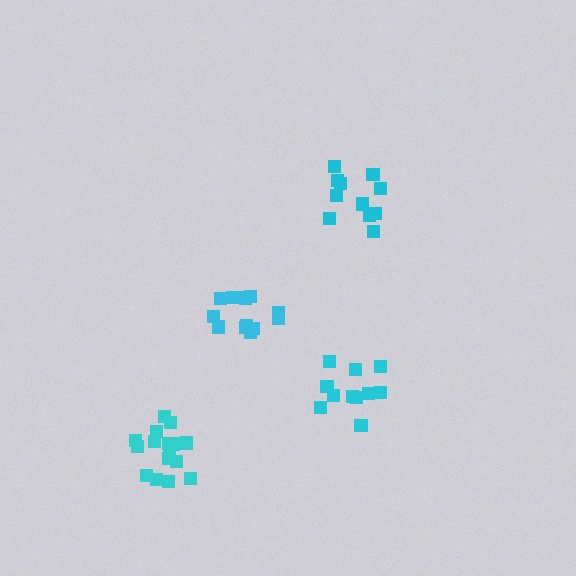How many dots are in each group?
Group 1: 11 dots, Group 2: 11 dots, Group 3: 12 dots, Group 4: 16 dots (50 total).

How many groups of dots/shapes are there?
There are 4 groups.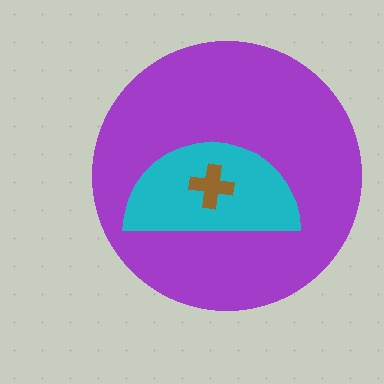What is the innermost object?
The brown cross.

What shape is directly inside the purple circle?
The cyan semicircle.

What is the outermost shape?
The purple circle.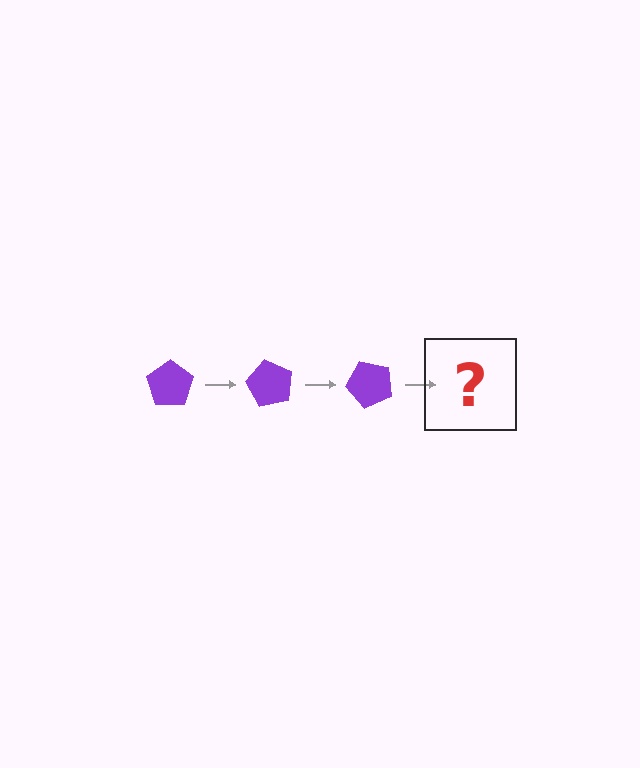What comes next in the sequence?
The next element should be a purple pentagon rotated 180 degrees.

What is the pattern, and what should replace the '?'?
The pattern is that the pentagon rotates 60 degrees each step. The '?' should be a purple pentagon rotated 180 degrees.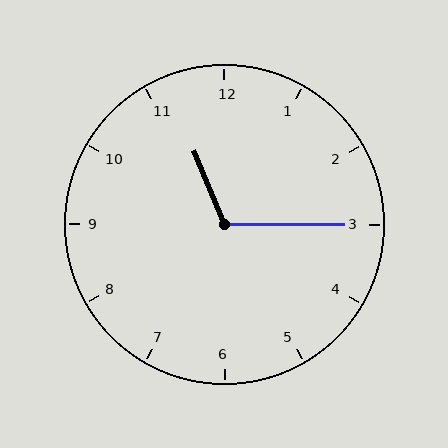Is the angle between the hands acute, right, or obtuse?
It is obtuse.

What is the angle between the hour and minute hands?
Approximately 112 degrees.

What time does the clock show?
11:15.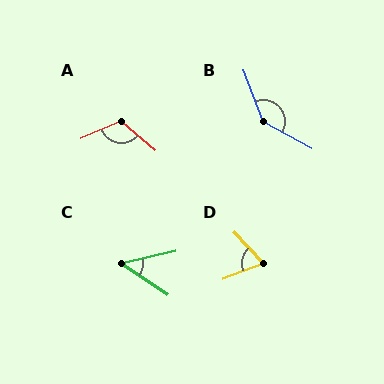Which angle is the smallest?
C, at approximately 47 degrees.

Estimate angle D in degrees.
Approximately 67 degrees.